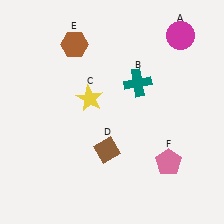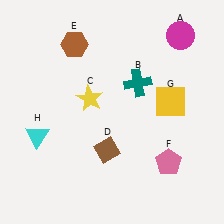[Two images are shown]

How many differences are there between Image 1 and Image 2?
There are 2 differences between the two images.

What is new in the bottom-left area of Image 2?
A cyan triangle (H) was added in the bottom-left area of Image 2.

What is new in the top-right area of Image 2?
A yellow square (G) was added in the top-right area of Image 2.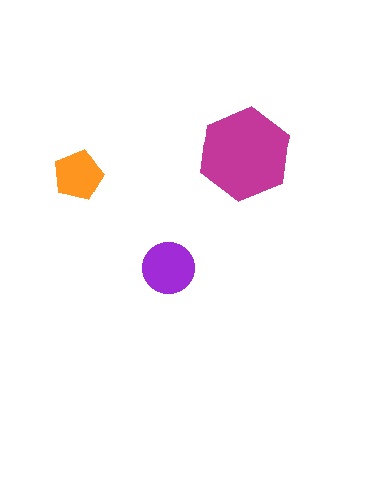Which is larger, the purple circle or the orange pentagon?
The purple circle.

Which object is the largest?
The magenta hexagon.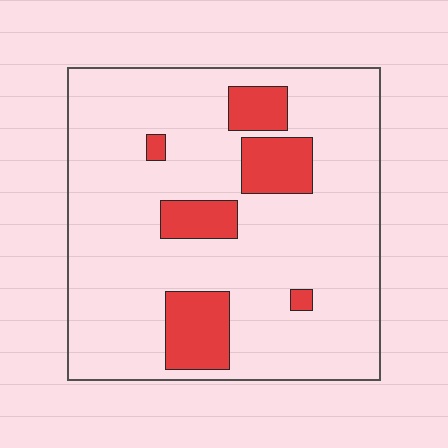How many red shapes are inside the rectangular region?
6.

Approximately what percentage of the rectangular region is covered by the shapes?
Approximately 15%.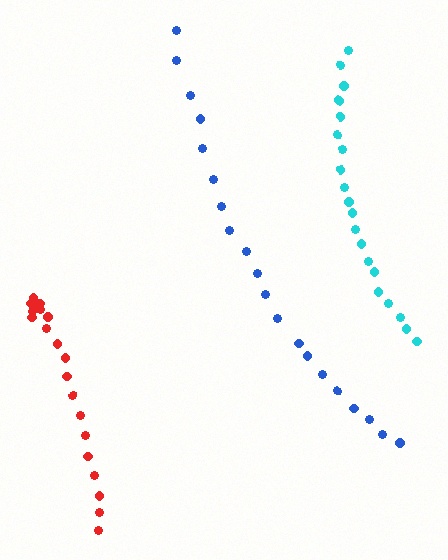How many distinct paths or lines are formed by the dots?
There are 3 distinct paths.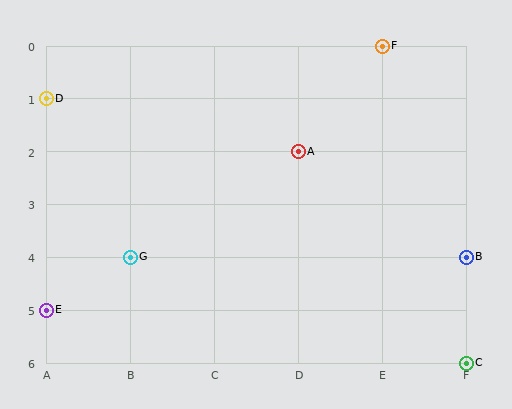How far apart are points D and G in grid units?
Points D and G are 1 column and 3 rows apart (about 3.2 grid units diagonally).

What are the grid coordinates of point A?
Point A is at grid coordinates (D, 2).